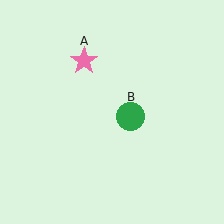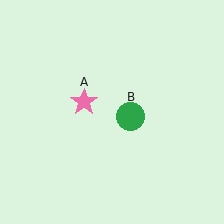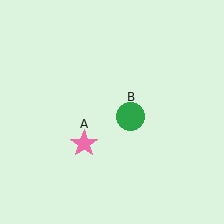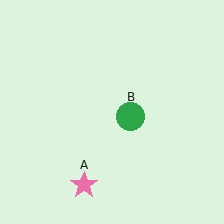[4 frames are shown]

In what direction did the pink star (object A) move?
The pink star (object A) moved down.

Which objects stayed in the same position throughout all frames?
Green circle (object B) remained stationary.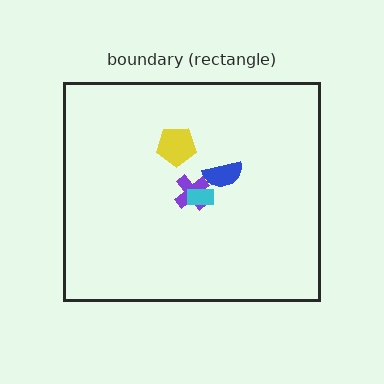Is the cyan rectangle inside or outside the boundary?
Inside.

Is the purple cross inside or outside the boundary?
Inside.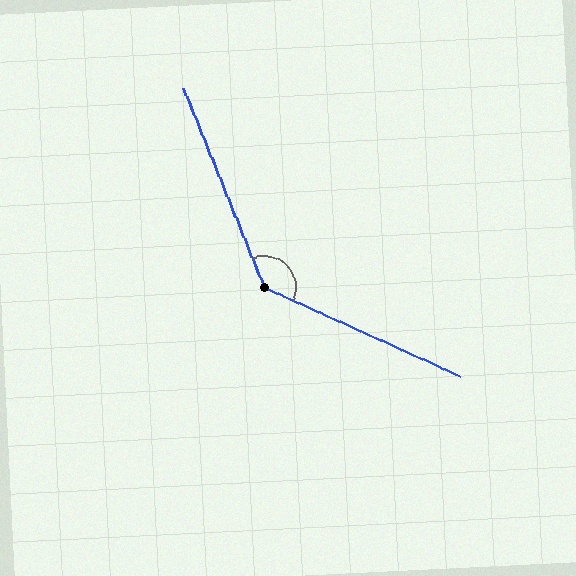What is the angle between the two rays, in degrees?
Approximately 137 degrees.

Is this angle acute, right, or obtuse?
It is obtuse.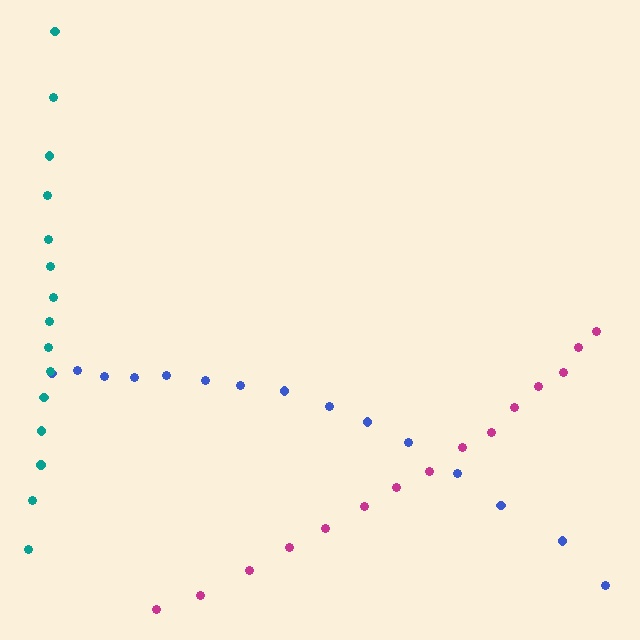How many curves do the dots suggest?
There are 3 distinct paths.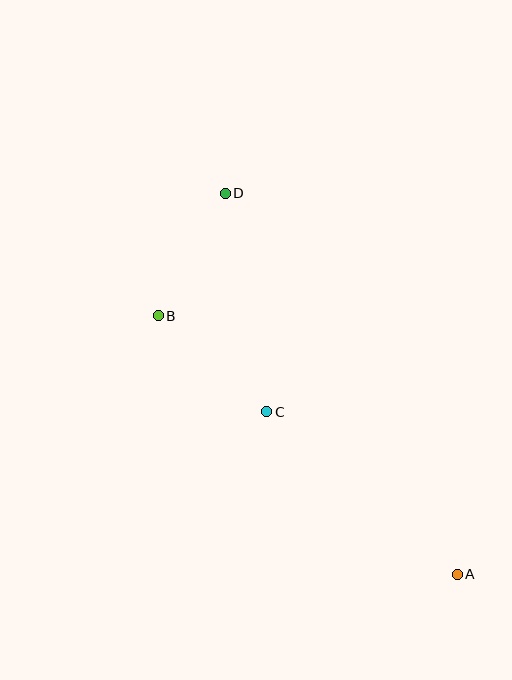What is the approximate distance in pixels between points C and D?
The distance between C and D is approximately 223 pixels.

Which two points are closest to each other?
Points B and D are closest to each other.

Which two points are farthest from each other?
Points A and D are farthest from each other.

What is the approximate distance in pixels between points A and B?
The distance between A and B is approximately 395 pixels.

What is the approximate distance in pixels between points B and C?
The distance between B and C is approximately 145 pixels.